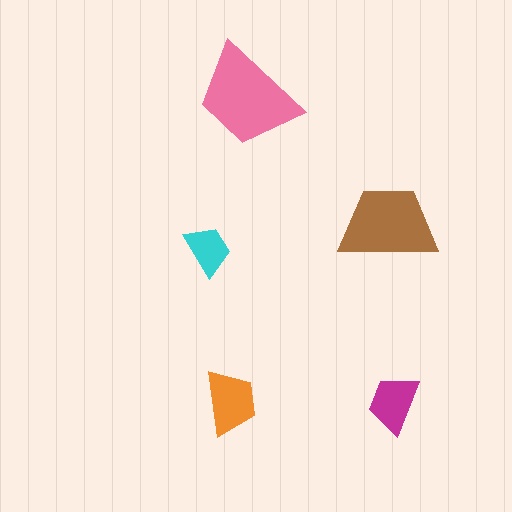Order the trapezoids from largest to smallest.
the pink one, the brown one, the orange one, the magenta one, the cyan one.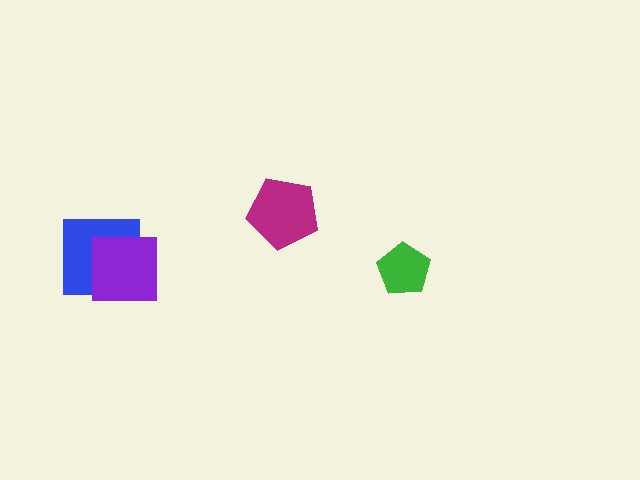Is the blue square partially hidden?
Yes, it is partially covered by another shape.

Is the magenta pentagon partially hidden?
No, no other shape covers it.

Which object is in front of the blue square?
The purple square is in front of the blue square.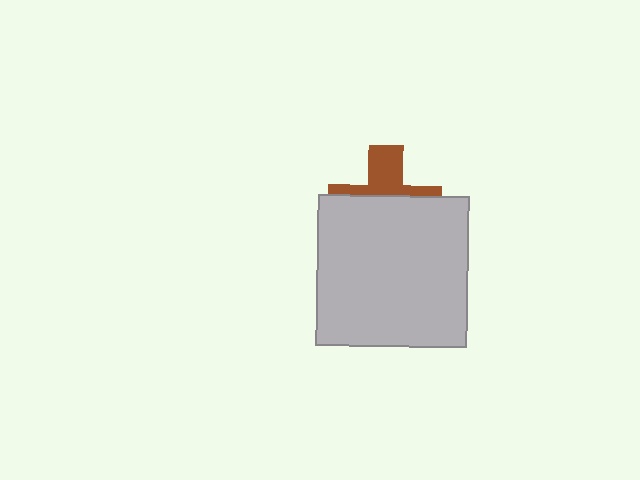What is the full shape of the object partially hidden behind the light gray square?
The partially hidden object is a brown cross.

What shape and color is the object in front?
The object in front is a light gray square.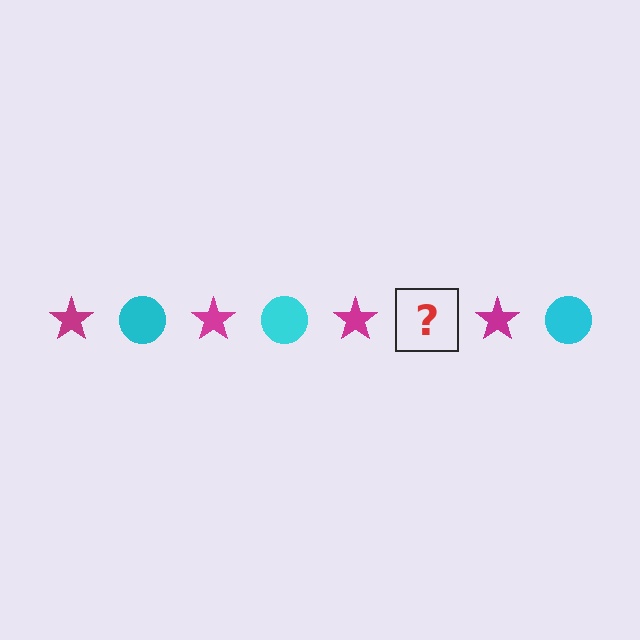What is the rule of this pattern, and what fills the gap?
The rule is that the pattern alternates between magenta star and cyan circle. The gap should be filled with a cyan circle.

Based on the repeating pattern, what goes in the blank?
The blank should be a cyan circle.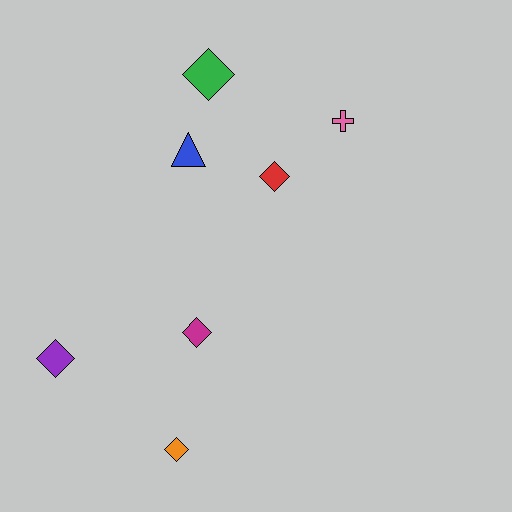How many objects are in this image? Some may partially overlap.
There are 7 objects.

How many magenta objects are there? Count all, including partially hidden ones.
There is 1 magenta object.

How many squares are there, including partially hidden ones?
There are no squares.